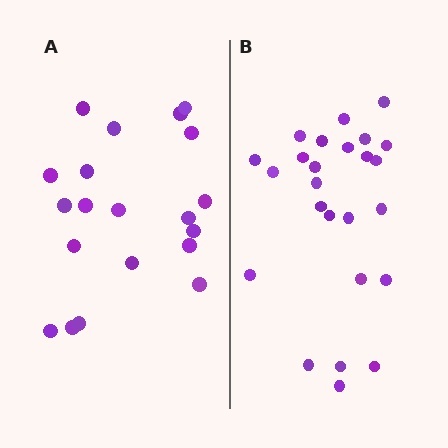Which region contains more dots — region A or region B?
Region B (the right region) has more dots.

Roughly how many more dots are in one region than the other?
Region B has about 5 more dots than region A.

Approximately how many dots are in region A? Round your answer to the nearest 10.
About 20 dots.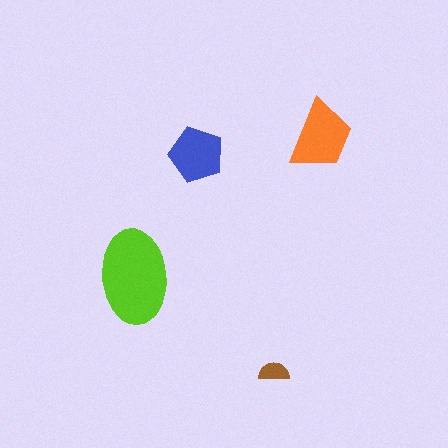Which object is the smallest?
The brown semicircle.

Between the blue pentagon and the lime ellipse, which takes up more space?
The lime ellipse.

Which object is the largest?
The lime ellipse.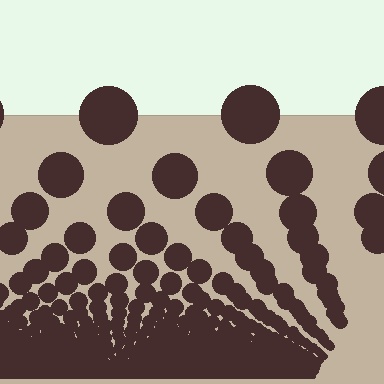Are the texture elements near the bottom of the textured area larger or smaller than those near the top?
Smaller. The gradient is inverted — elements near the bottom are smaller and denser.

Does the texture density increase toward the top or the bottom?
Density increases toward the bottom.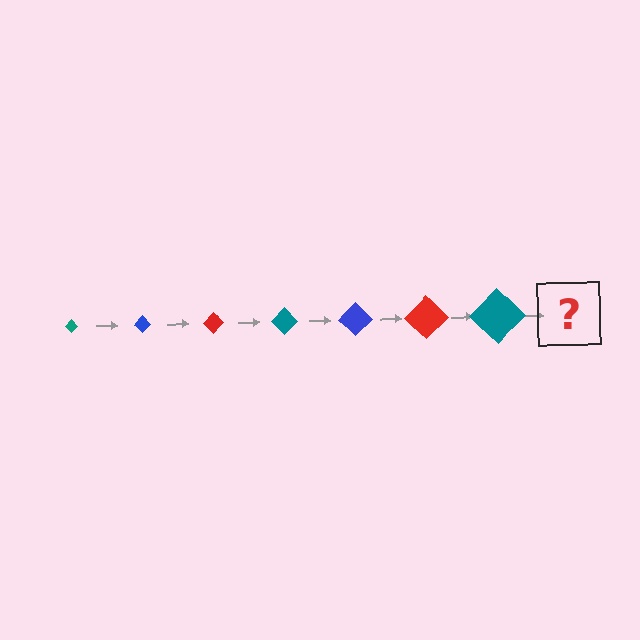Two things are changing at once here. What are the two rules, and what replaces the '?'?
The two rules are that the diamond grows larger each step and the color cycles through teal, blue, and red. The '?' should be a blue diamond, larger than the previous one.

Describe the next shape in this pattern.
It should be a blue diamond, larger than the previous one.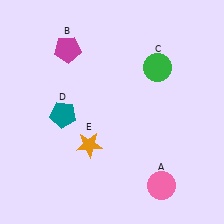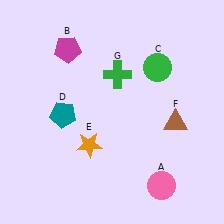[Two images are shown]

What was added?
A brown triangle (F), a green cross (G) were added in Image 2.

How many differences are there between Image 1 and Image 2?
There are 2 differences between the two images.